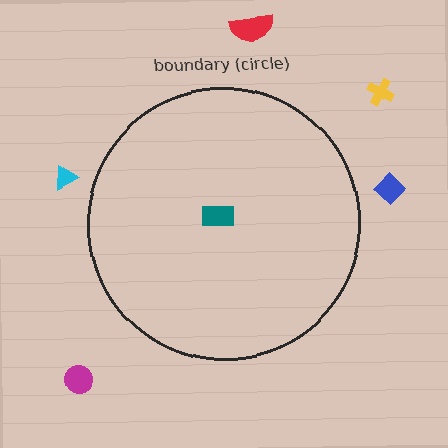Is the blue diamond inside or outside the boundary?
Outside.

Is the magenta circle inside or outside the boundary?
Outside.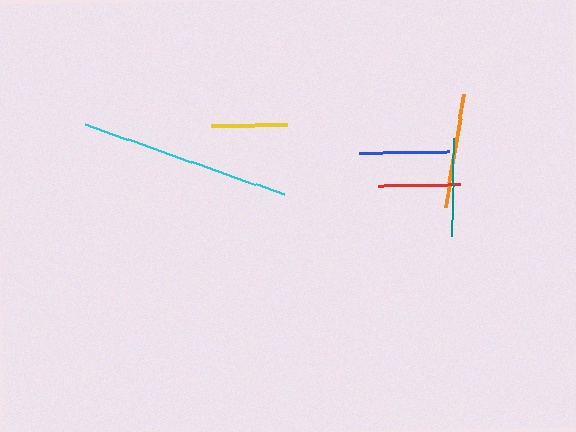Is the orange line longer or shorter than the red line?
The orange line is longer than the red line.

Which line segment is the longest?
The cyan line is the longest at approximately 211 pixels.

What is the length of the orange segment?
The orange segment is approximately 114 pixels long.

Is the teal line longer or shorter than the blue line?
The teal line is longer than the blue line.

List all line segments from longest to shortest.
From longest to shortest: cyan, orange, teal, blue, red, yellow.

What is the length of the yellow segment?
The yellow segment is approximately 76 pixels long.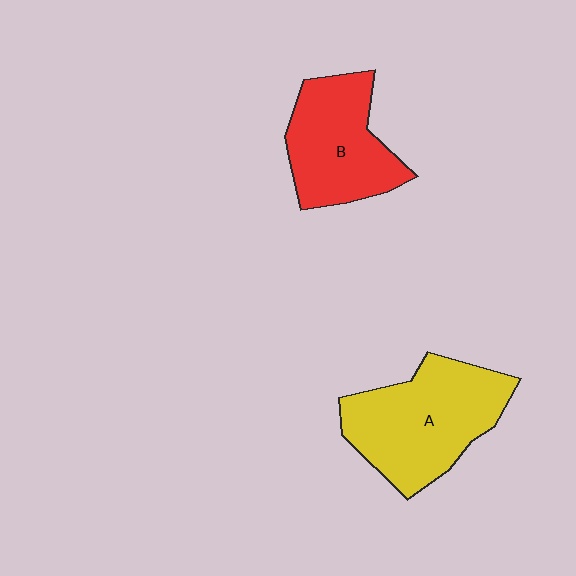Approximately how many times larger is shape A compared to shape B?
Approximately 1.3 times.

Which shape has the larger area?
Shape A (yellow).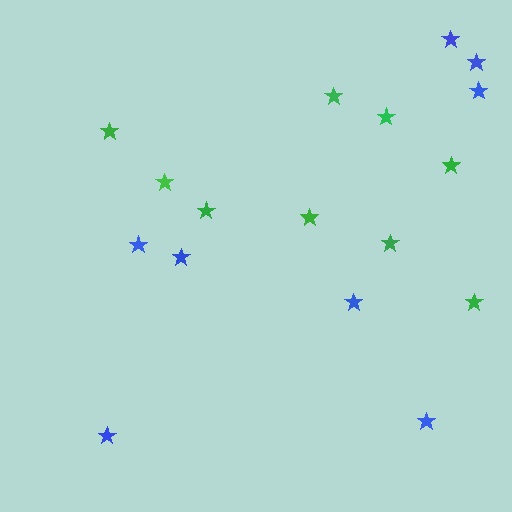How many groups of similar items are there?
There are 2 groups: one group of green stars (9) and one group of blue stars (8).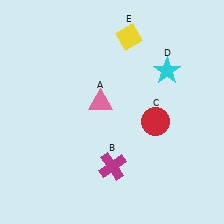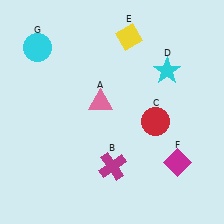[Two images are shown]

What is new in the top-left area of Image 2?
A cyan circle (G) was added in the top-left area of Image 2.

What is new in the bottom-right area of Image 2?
A magenta diamond (F) was added in the bottom-right area of Image 2.